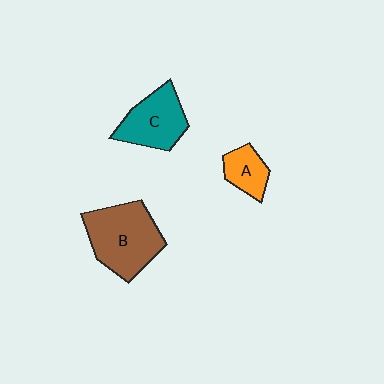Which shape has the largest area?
Shape B (brown).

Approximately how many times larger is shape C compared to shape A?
Approximately 1.8 times.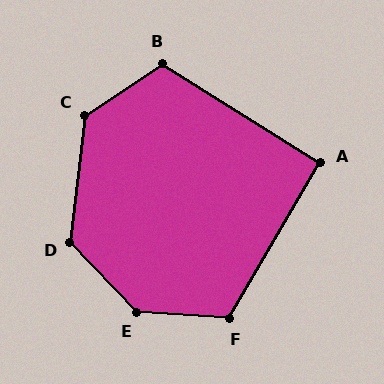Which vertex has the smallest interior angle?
A, at approximately 92 degrees.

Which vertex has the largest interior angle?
E, at approximately 138 degrees.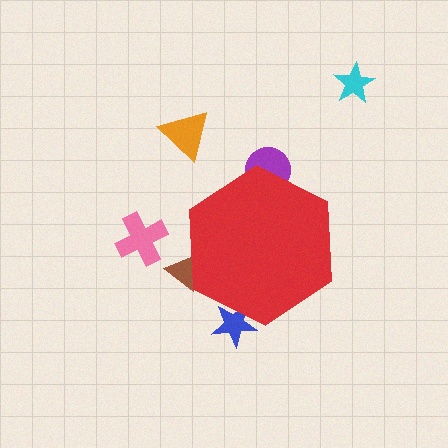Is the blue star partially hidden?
Yes, the blue star is partially hidden behind the red hexagon.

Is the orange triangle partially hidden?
No, the orange triangle is fully visible.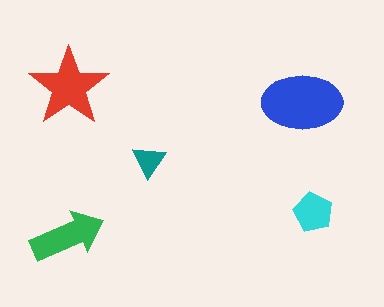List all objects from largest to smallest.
The blue ellipse, the red star, the green arrow, the cyan pentagon, the teal triangle.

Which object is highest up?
The red star is topmost.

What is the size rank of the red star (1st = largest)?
2nd.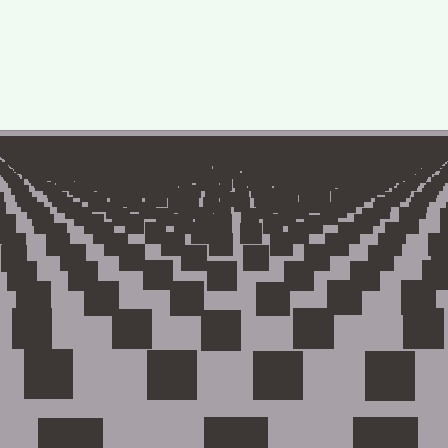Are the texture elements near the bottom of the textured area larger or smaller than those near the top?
Larger. Near the bottom, elements are closer to the viewer and appear at a bigger on-screen size.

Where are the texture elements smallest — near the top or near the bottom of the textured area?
Near the top.